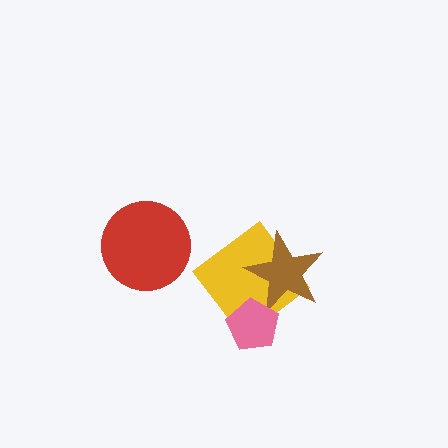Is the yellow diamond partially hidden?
Yes, it is partially covered by another shape.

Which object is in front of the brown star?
The pink pentagon is in front of the brown star.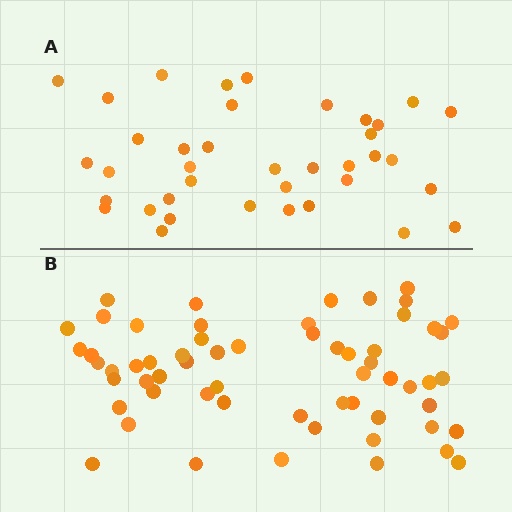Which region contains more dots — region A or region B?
Region B (the bottom region) has more dots.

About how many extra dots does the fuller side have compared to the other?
Region B has approximately 20 more dots than region A.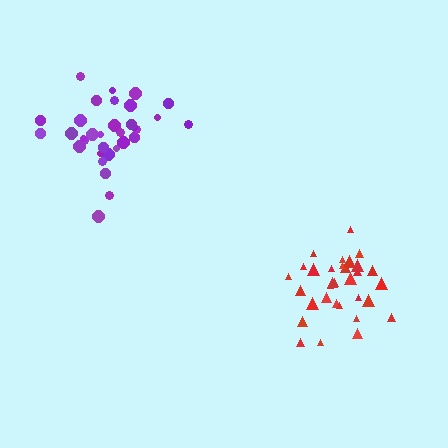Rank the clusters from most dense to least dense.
red, purple.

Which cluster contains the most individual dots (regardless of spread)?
Purple (33).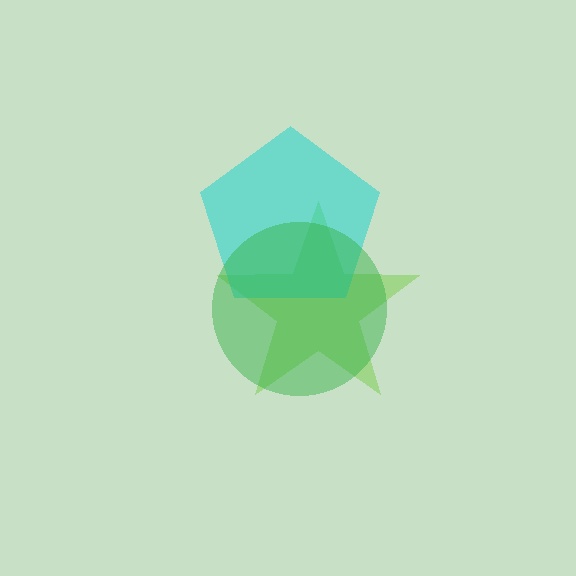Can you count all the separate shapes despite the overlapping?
Yes, there are 3 separate shapes.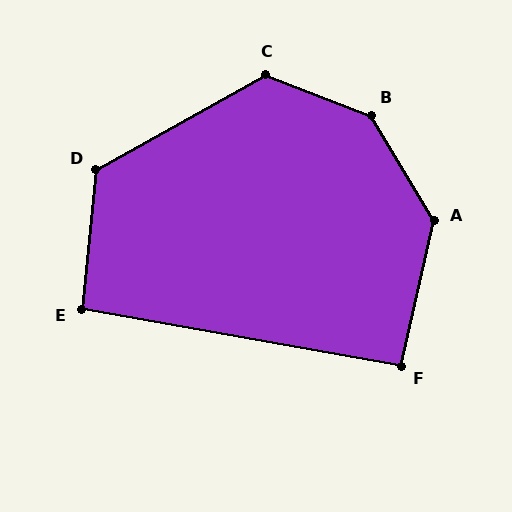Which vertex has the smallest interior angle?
F, at approximately 93 degrees.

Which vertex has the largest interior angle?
B, at approximately 142 degrees.